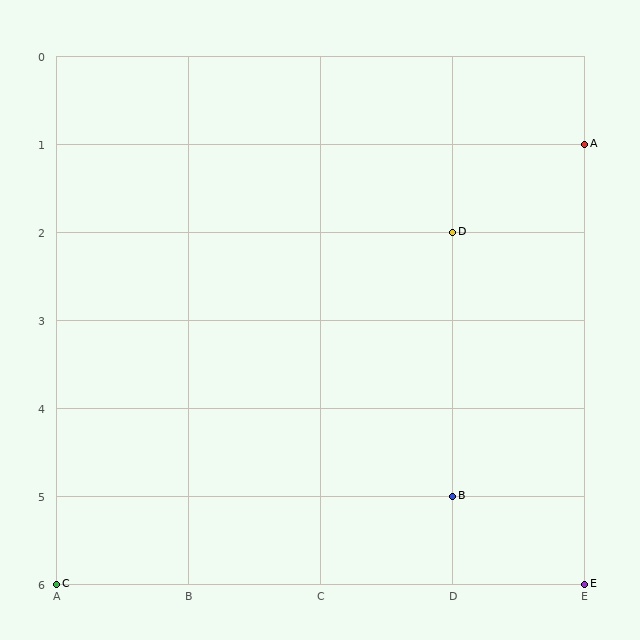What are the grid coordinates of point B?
Point B is at grid coordinates (D, 5).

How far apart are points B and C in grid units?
Points B and C are 3 columns and 1 row apart (about 3.2 grid units diagonally).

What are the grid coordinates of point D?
Point D is at grid coordinates (D, 2).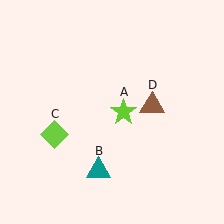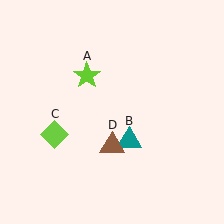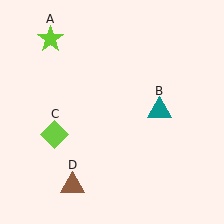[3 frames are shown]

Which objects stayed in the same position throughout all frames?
Lime diamond (object C) remained stationary.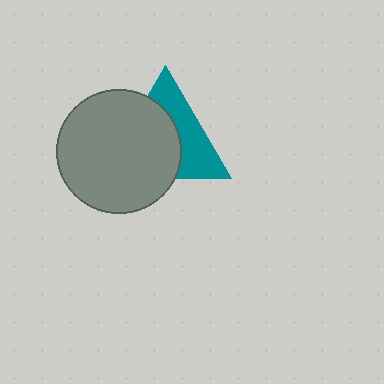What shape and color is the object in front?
The object in front is a gray circle.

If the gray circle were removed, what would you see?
You would see the complete teal triangle.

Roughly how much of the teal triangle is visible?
A small part of it is visible (roughly 44%).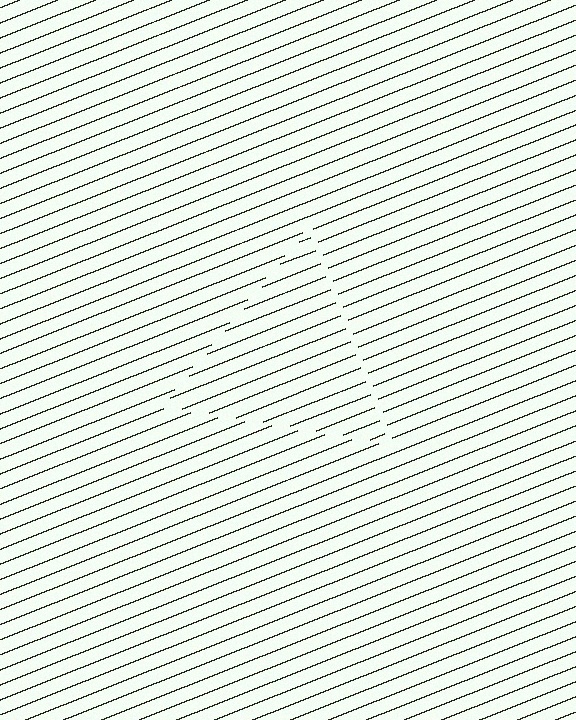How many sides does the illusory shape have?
3 sides — the line-ends trace a triangle.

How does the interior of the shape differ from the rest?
The interior of the shape contains the same grating, shifted by half a period — the contour is defined by the phase discontinuity where line-ends from the inner and outer gratings abut.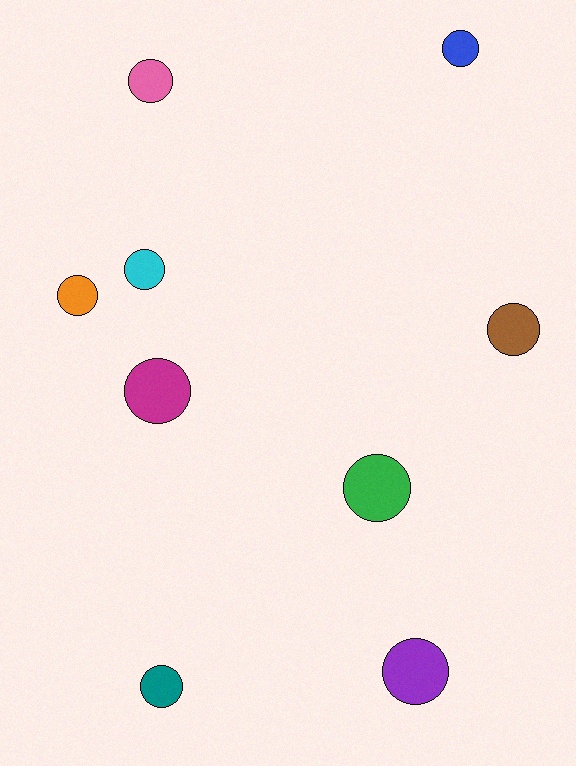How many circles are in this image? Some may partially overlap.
There are 9 circles.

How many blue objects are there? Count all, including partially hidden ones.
There is 1 blue object.